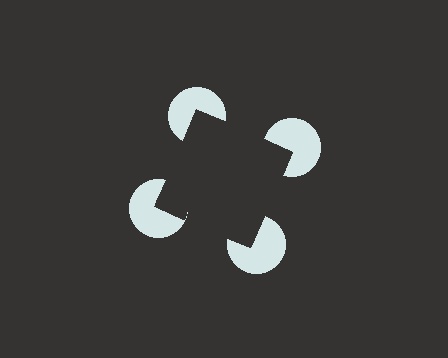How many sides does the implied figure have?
4 sides.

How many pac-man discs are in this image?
There are 4 — one at each vertex of the illusory square.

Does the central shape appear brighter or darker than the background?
It typically appears slightly darker than the background, even though no actual brightness change is drawn.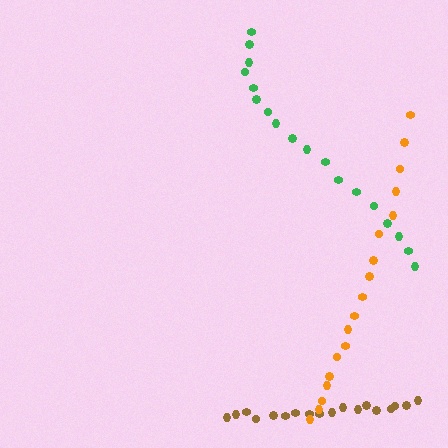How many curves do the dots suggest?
There are 3 distinct paths.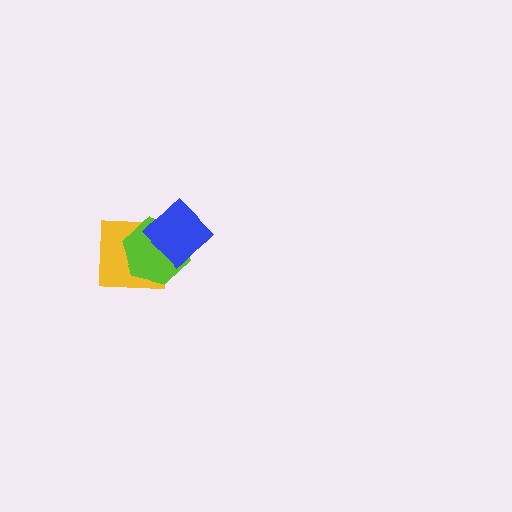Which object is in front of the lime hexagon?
The blue diamond is in front of the lime hexagon.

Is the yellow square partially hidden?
Yes, it is partially covered by another shape.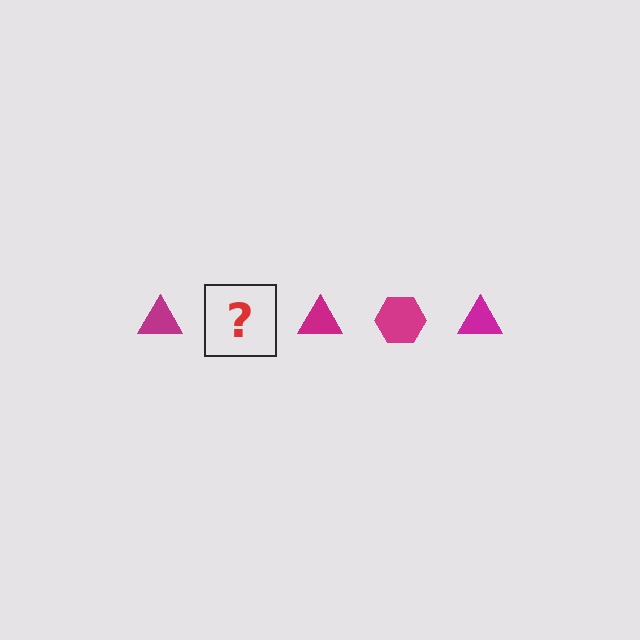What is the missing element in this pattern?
The missing element is a magenta hexagon.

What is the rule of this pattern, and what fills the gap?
The rule is that the pattern cycles through triangle, hexagon shapes in magenta. The gap should be filled with a magenta hexagon.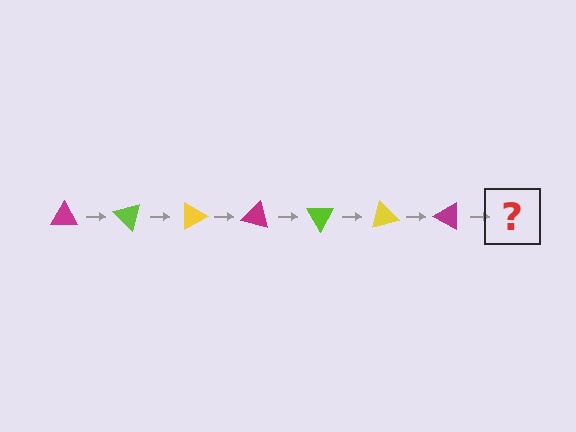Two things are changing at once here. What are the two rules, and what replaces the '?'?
The two rules are that it rotates 45 degrees each step and the color cycles through magenta, lime, and yellow. The '?' should be a lime triangle, rotated 315 degrees from the start.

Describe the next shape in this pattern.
It should be a lime triangle, rotated 315 degrees from the start.